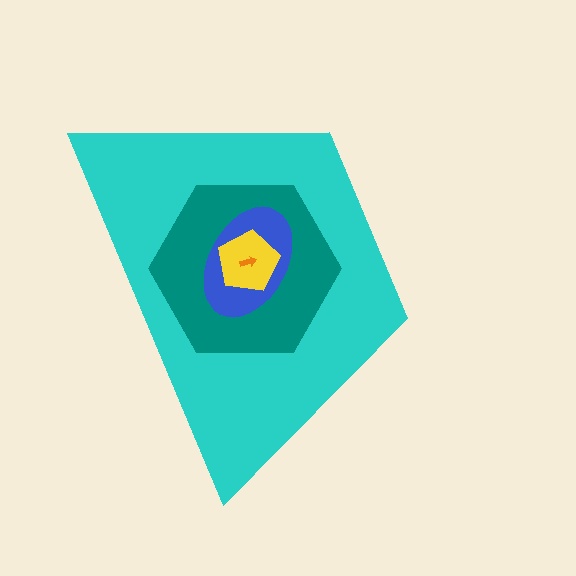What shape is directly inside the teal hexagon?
The blue ellipse.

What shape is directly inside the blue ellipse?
The yellow pentagon.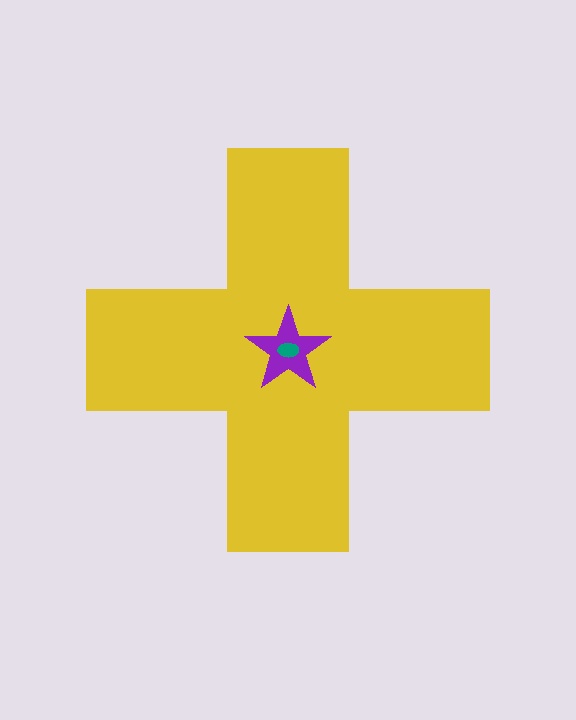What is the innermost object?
The teal ellipse.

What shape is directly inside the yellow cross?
The purple star.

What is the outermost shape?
The yellow cross.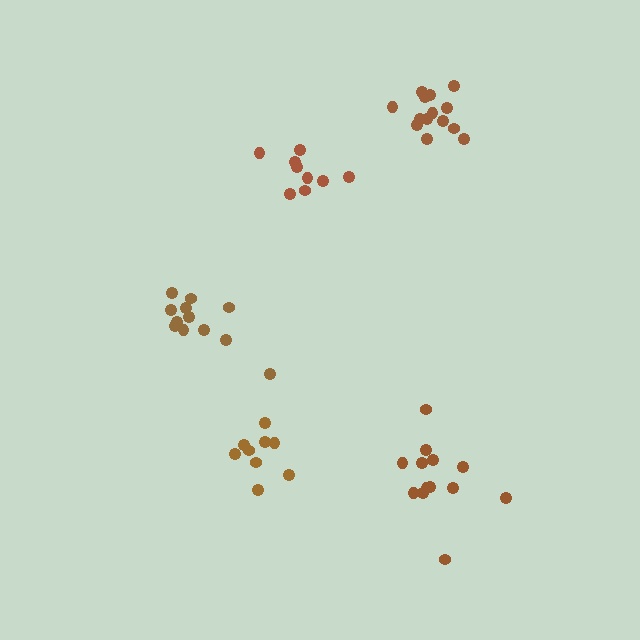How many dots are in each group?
Group 1: 13 dots, Group 2: 9 dots, Group 3: 12 dots, Group 4: 9 dots, Group 5: 14 dots (57 total).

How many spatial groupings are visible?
There are 5 spatial groupings.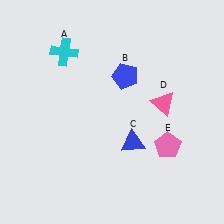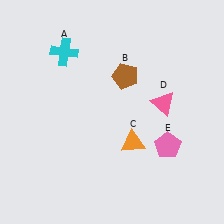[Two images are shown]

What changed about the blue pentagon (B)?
In Image 1, B is blue. In Image 2, it changed to brown.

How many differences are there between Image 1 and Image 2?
There are 2 differences between the two images.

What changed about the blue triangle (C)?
In Image 1, C is blue. In Image 2, it changed to orange.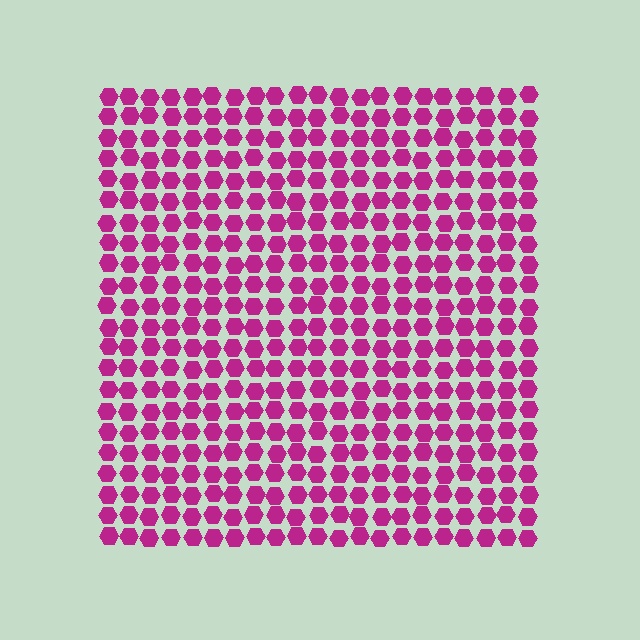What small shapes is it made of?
It is made of small hexagons.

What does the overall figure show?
The overall figure shows a square.